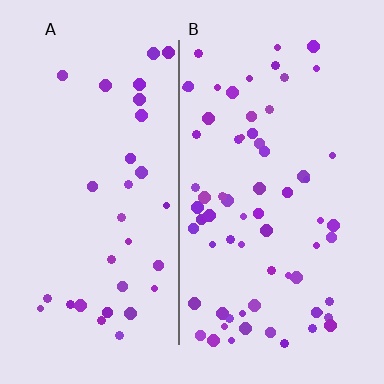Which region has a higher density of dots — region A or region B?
B (the right).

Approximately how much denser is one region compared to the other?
Approximately 2.0× — region B over region A.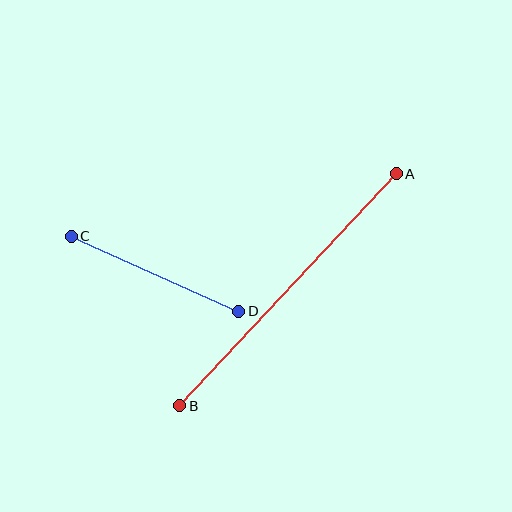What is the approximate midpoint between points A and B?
The midpoint is at approximately (288, 290) pixels.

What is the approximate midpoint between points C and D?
The midpoint is at approximately (155, 274) pixels.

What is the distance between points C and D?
The distance is approximately 183 pixels.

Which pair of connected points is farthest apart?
Points A and B are farthest apart.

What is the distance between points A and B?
The distance is approximately 318 pixels.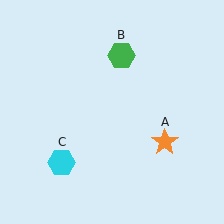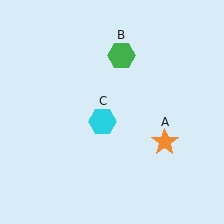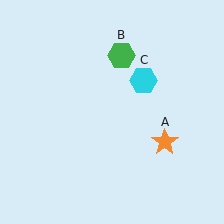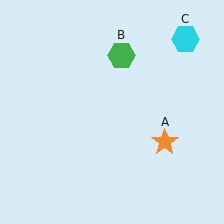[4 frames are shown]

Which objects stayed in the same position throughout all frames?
Orange star (object A) and green hexagon (object B) remained stationary.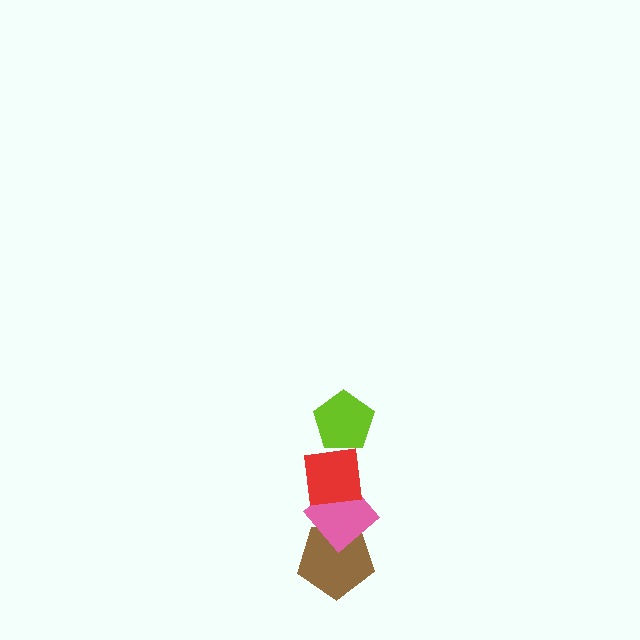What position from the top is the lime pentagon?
The lime pentagon is 1st from the top.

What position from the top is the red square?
The red square is 2nd from the top.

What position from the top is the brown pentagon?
The brown pentagon is 4th from the top.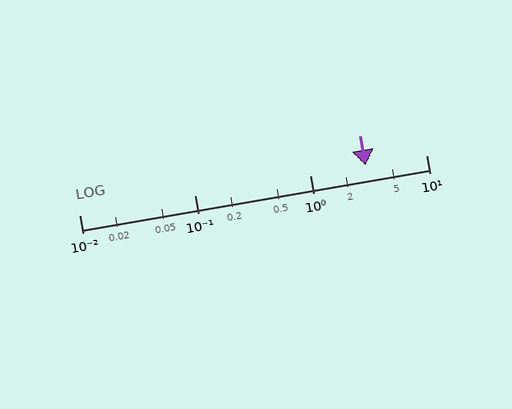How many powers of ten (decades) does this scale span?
The scale spans 3 decades, from 0.01 to 10.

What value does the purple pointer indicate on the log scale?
The pointer indicates approximately 3.